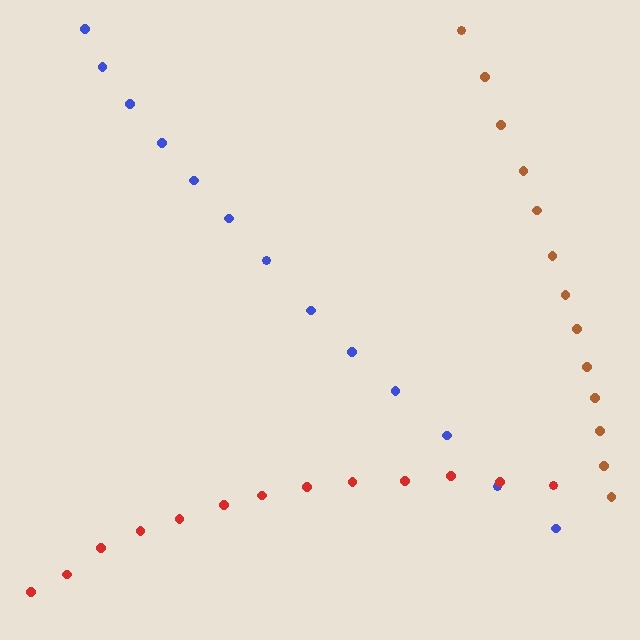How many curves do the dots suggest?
There are 3 distinct paths.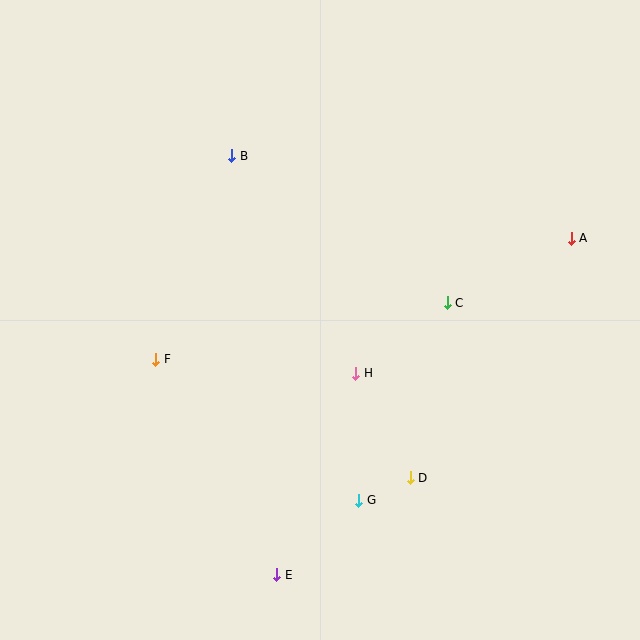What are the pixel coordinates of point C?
Point C is at (447, 303).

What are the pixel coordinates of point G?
Point G is at (359, 500).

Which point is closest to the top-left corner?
Point B is closest to the top-left corner.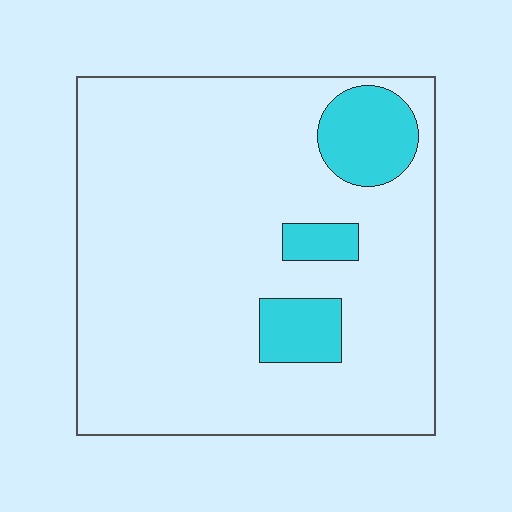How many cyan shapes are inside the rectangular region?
3.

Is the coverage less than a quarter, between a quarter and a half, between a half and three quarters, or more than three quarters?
Less than a quarter.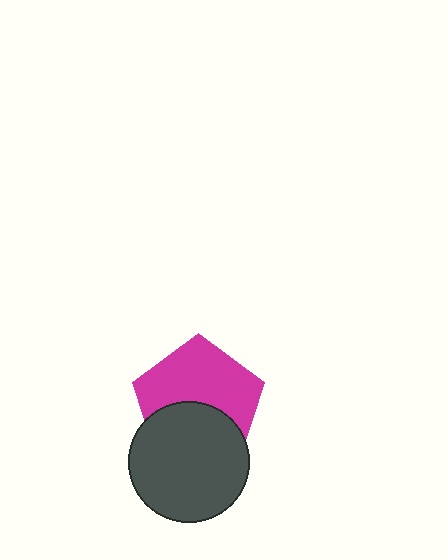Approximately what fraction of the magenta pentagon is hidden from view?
Roughly 41% of the magenta pentagon is hidden behind the dark gray circle.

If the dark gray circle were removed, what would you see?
You would see the complete magenta pentagon.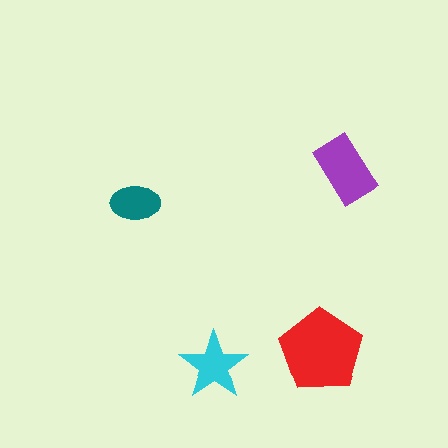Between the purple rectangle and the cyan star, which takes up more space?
The purple rectangle.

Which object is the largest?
The red pentagon.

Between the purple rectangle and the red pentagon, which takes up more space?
The red pentagon.